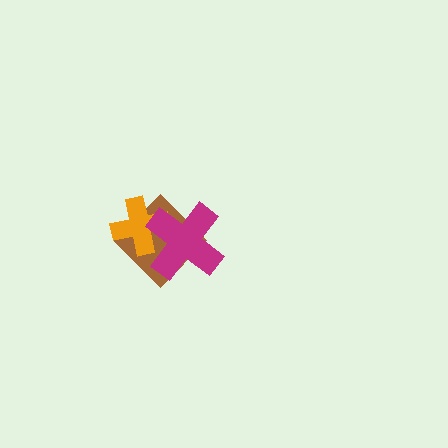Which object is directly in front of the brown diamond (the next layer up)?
The orange cross is directly in front of the brown diamond.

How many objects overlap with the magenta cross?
2 objects overlap with the magenta cross.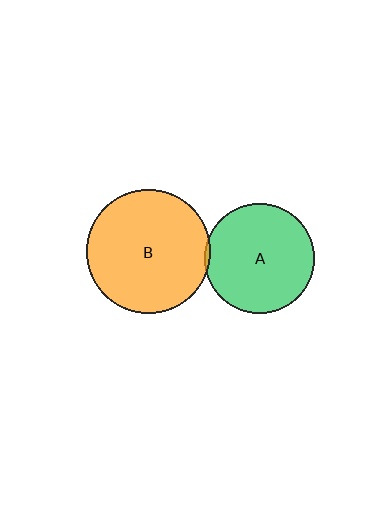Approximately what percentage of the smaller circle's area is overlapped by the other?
Approximately 5%.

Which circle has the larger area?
Circle B (orange).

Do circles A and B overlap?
Yes.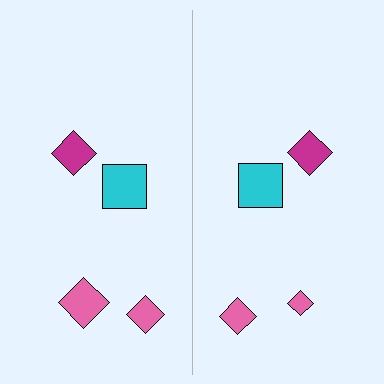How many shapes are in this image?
There are 8 shapes in this image.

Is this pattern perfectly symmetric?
No, the pattern is not perfectly symmetric. The pink diamond on the right side has a different size than its mirror counterpart.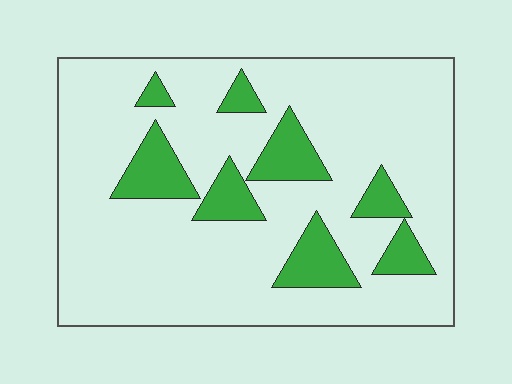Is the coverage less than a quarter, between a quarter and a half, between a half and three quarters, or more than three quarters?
Less than a quarter.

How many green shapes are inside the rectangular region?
8.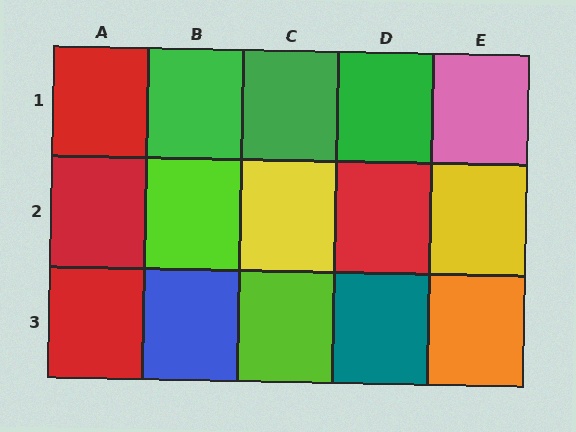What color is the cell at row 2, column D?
Red.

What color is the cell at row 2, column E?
Yellow.